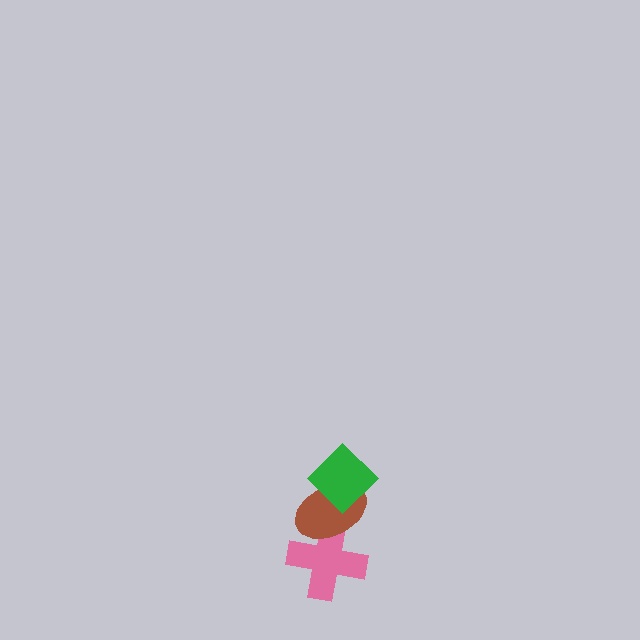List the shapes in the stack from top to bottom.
From top to bottom: the green diamond, the brown ellipse, the pink cross.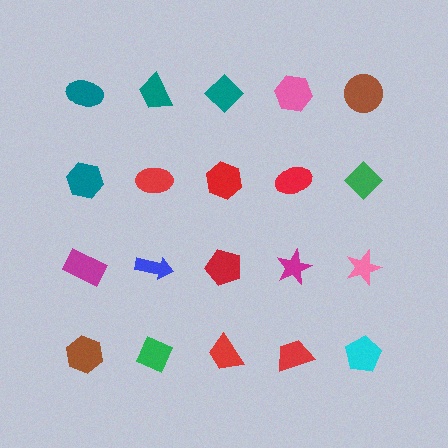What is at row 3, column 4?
A magenta star.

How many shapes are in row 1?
5 shapes.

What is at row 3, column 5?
A pink star.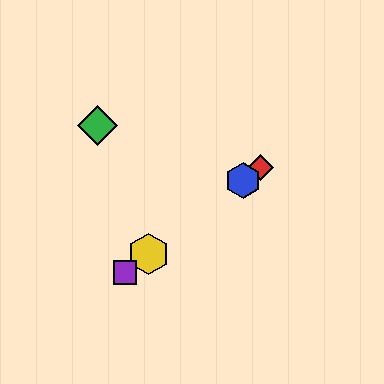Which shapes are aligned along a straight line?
The red diamond, the blue hexagon, the yellow hexagon, the purple square are aligned along a straight line.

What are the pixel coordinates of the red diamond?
The red diamond is at (261, 167).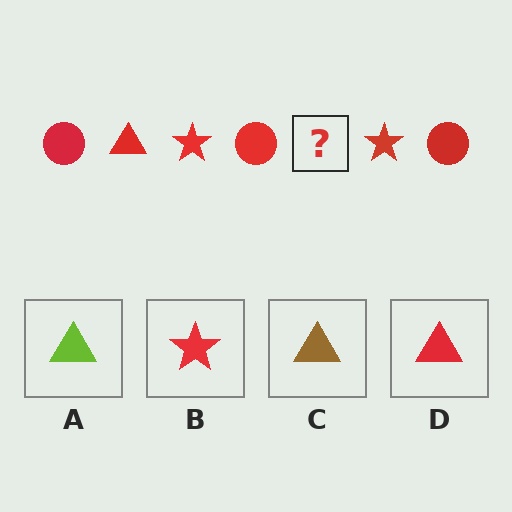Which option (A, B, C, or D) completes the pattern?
D.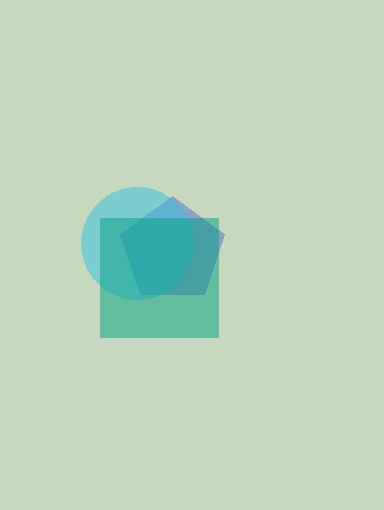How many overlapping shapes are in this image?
There are 3 overlapping shapes in the image.